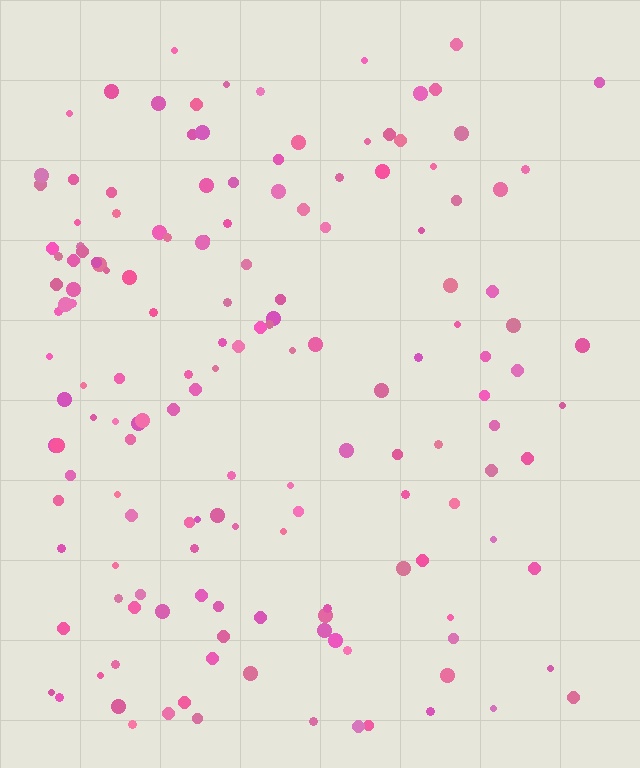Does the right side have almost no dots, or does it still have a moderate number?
Still a moderate number, just noticeably fewer than the left.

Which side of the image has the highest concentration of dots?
The left.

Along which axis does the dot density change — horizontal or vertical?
Horizontal.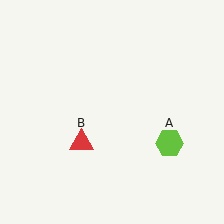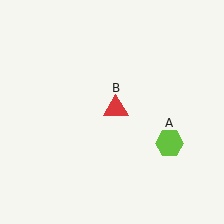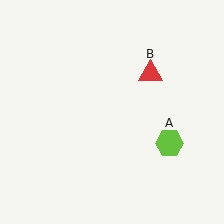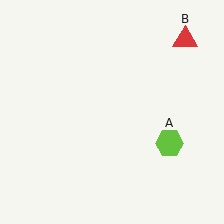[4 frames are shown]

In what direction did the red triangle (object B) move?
The red triangle (object B) moved up and to the right.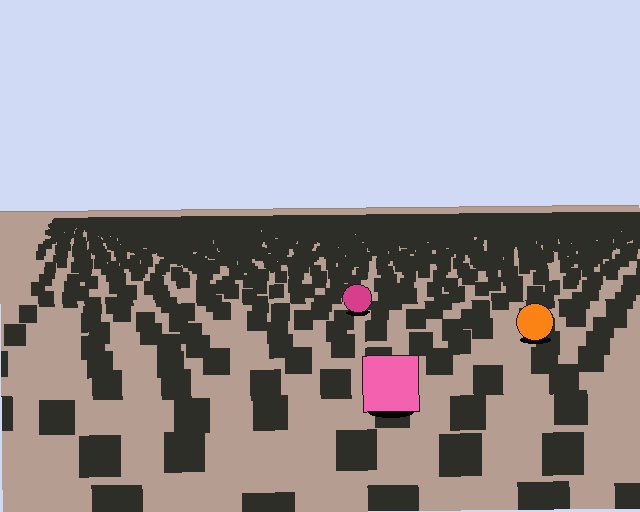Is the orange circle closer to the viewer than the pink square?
No. The pink square is closer — you can tell from the texture gradient: the ground texture is coarser near it.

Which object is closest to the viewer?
The pink square is closest. The texture marks near it are larger and more spread out.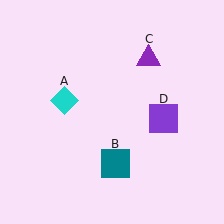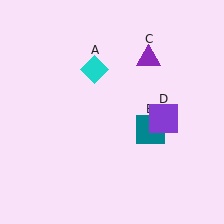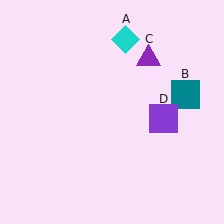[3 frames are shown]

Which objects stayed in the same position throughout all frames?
Purple triangle (object C) and purple square (object D) remained stationary.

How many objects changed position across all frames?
2 objects changed position: cyan diamond (object A), teal square (object B).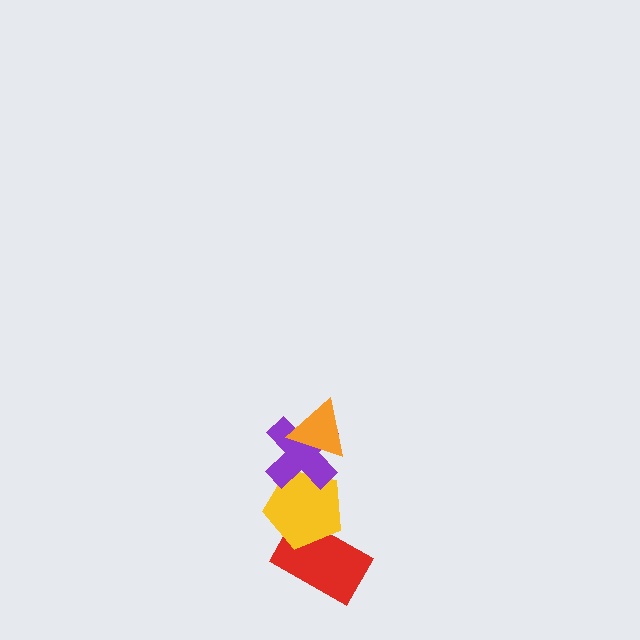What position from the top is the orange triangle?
The orange triangle is 1st from the top.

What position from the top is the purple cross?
The purple cross is 2nd from the top.